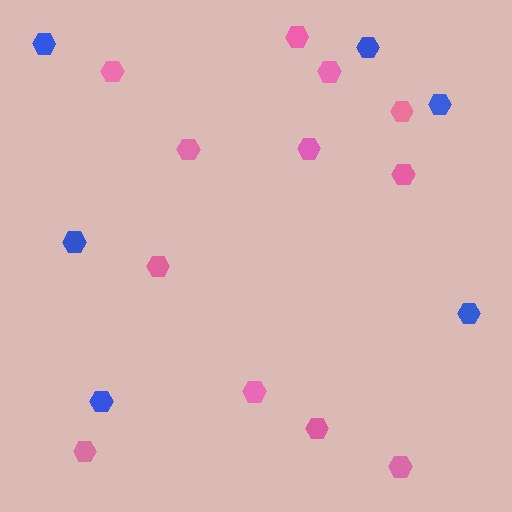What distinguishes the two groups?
There are 2 groups: one group of pink hexagons (12) and one group of blue hexagons (6).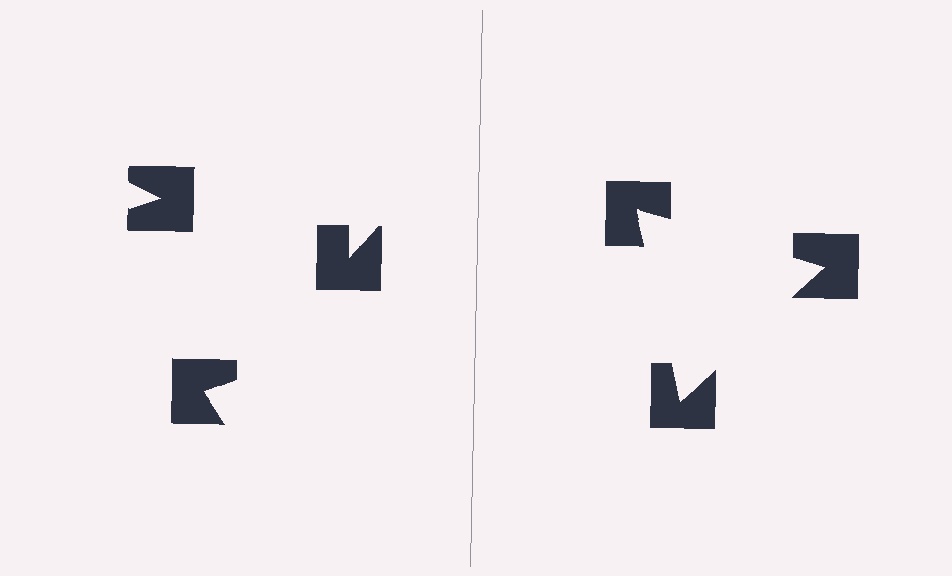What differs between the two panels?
The notched squares are positioned identically on both sides; only the wedge orientations differ. On the right they align to a triangle; on the left they are misaligned.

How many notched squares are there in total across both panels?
6 — 3 on each side.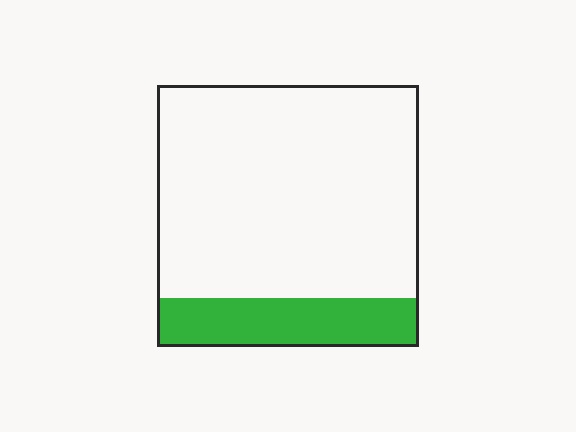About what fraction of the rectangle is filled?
About one fifth (1/5).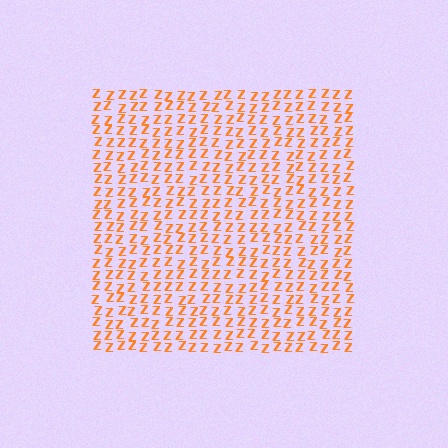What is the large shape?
The large shape is a square.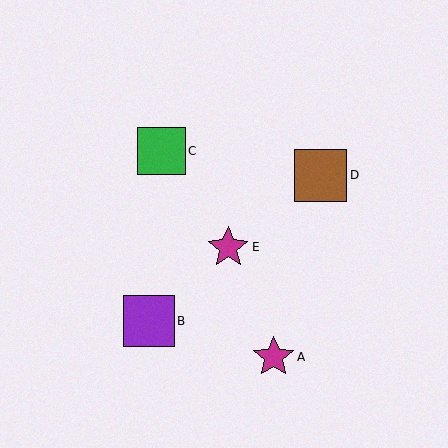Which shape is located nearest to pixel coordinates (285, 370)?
The magenta star (labeled A) at (274, 357) is nearest to that location.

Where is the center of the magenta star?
The center of the magenta star is at (274, 357).